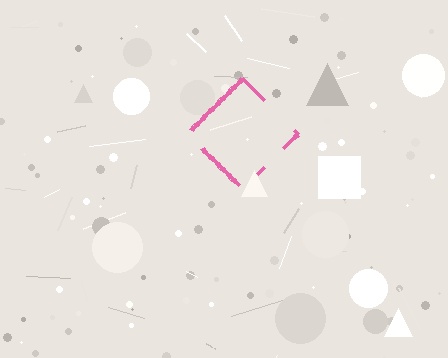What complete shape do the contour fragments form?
The contour fragments form a diamond.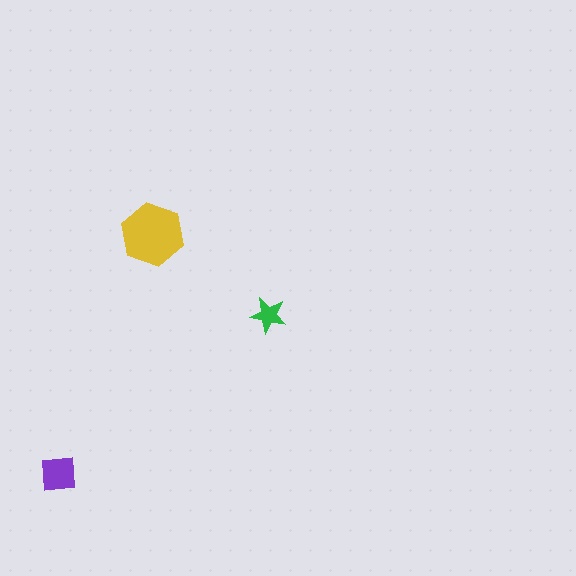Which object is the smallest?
The green star.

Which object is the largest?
The yellow hexagon.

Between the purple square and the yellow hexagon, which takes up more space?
The yellow hexagon.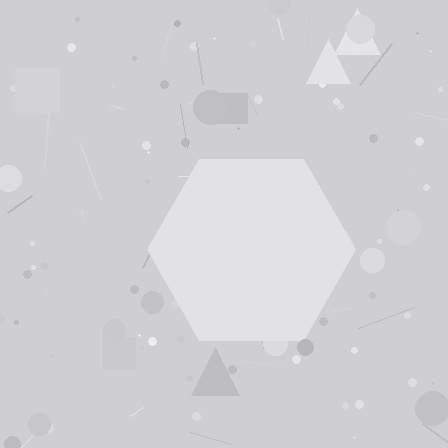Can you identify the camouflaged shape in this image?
The camouflaged shape is a hexagon.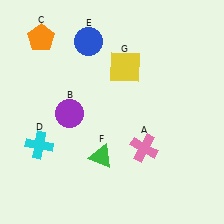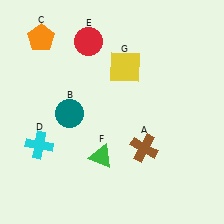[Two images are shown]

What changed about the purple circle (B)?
In Image 1, B is purple. In Image 2, it changed to teal.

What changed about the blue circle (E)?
In Image 1, E is blue. In Image 2, it changed to red.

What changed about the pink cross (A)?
In Image 1, A is pink. In Image 2, it changed to brown.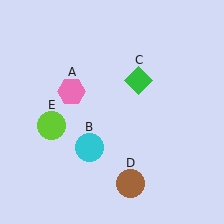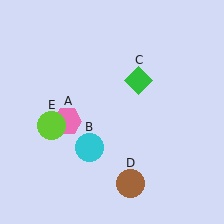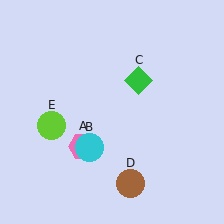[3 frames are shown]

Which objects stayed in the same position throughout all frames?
Cyan circle (object B) and green diamond (object C) and brown circle (object D) and lime circle (object E) remained stationary.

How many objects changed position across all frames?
1 object changed position: pink hexagon (object A).